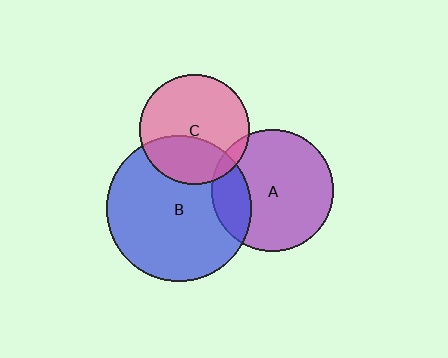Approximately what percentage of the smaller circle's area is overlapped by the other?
Approximately 20%.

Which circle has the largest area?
Circle B (blue).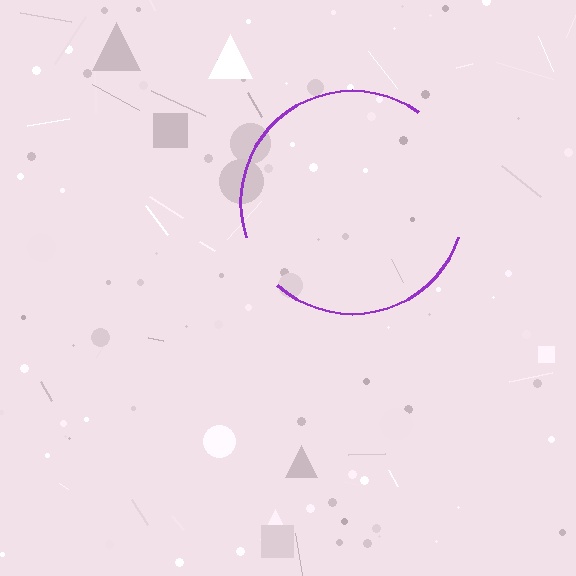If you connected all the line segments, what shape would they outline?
They would outline a circle.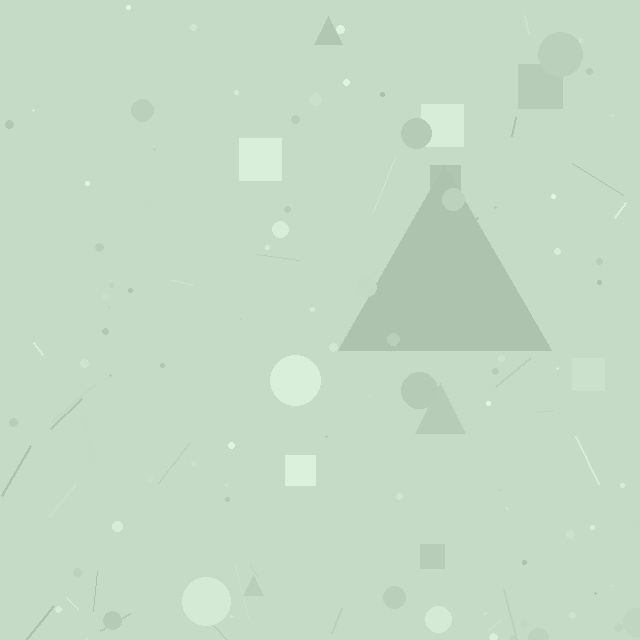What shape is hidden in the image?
A triangle is hidden in the image.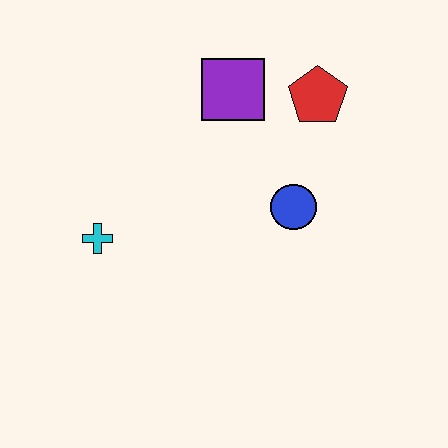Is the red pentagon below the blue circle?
No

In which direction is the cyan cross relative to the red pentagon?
The cyan cross is to the left of the red pentagon.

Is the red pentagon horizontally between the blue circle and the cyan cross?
No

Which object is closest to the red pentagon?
The purple square is closest to the red pentagon.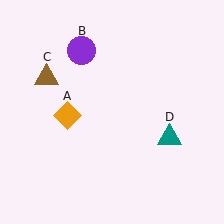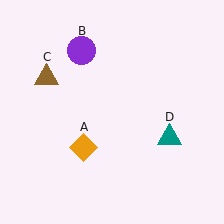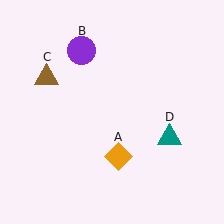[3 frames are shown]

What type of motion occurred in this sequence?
The orange diamond (object A) rotated counterclockwise around the center of the scene.